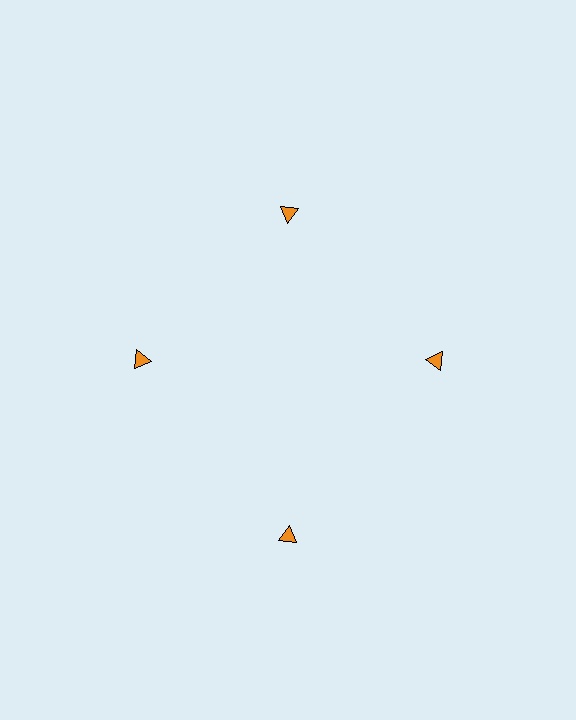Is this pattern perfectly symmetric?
No. The 4 orange triangles are arranged in a ring, but one element near the 6 o'clock position is pushed outward from the center, breaking the 4-fold rotational symmetry.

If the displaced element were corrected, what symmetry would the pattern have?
It would have 4-fold rotational symmetry — the pattern would map onto itself every 90 degrees.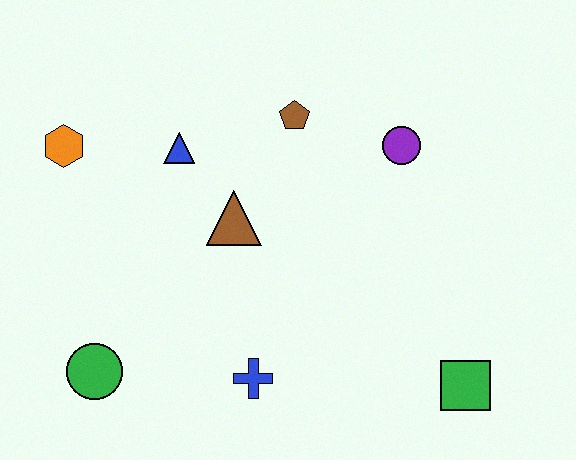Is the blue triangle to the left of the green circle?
No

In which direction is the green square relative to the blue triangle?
The green square is to the right of the blue triangle.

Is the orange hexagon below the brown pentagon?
Yes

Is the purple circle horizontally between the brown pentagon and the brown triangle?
No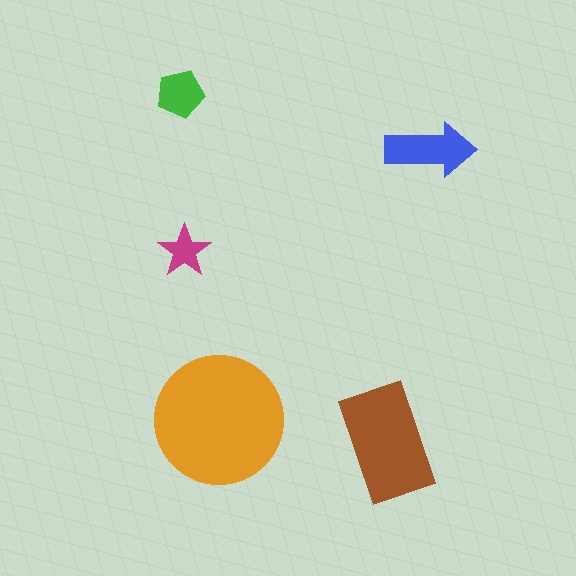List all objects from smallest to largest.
The magenta star, the green pentagon, the blue arrow, the brown rectangle, the orange circle.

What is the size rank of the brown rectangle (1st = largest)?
2nd.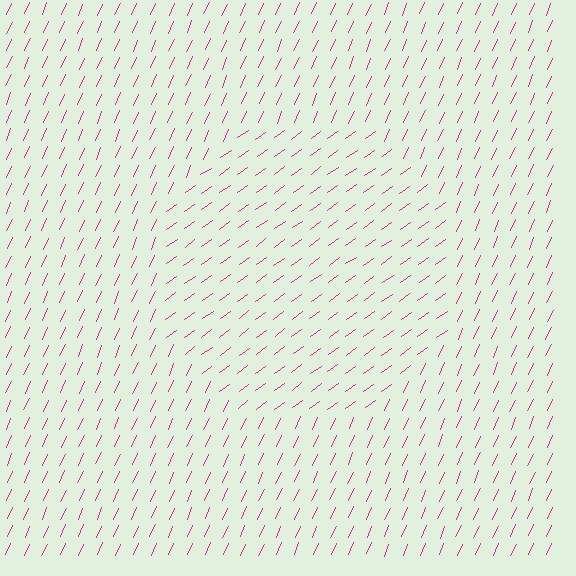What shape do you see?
I see a circle.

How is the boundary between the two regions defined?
The boundary is defined purely by a change in line orientation (approximately 30 degrees difference). All lines are the same color and thickness.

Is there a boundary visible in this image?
Yes, there is a texture boundary formed by a change in line orientation.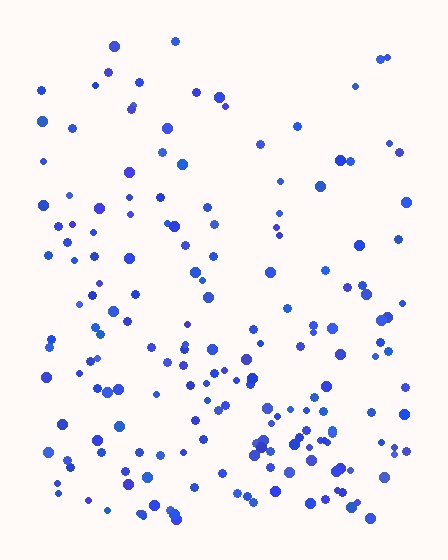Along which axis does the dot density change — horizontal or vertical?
Vertical.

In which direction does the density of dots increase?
From top to bottom, with the bottom side densest.